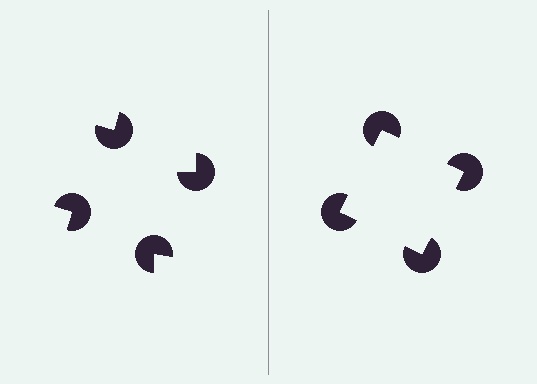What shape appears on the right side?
An illusory square.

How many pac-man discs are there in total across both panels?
8 — 4 on each side.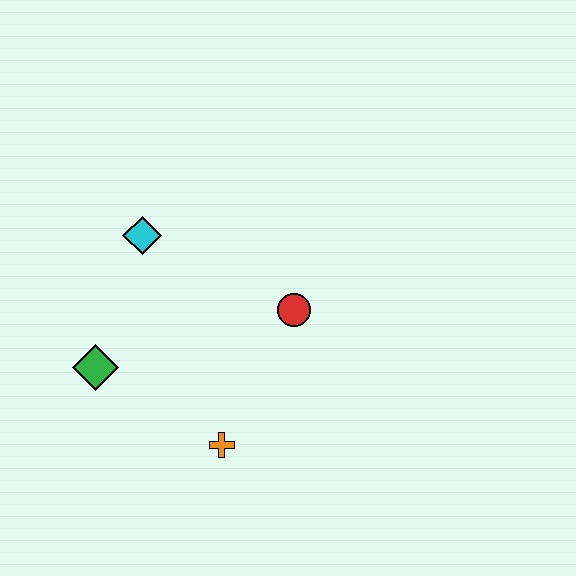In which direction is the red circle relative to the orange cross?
The red circle is above the orange cross.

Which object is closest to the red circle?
The orange cross is closest to the red circle.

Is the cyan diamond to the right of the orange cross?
No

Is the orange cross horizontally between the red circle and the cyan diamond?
Yes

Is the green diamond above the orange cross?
Yes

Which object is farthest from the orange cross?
The cyan diamond is farthest from the orange cross.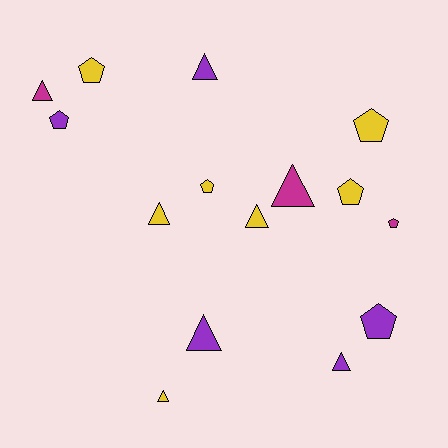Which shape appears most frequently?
Triangle, with 8 objects.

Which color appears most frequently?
Yellow, with 7 objects.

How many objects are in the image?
There are 15 objects.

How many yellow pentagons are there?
There are 4 yellow pentagons.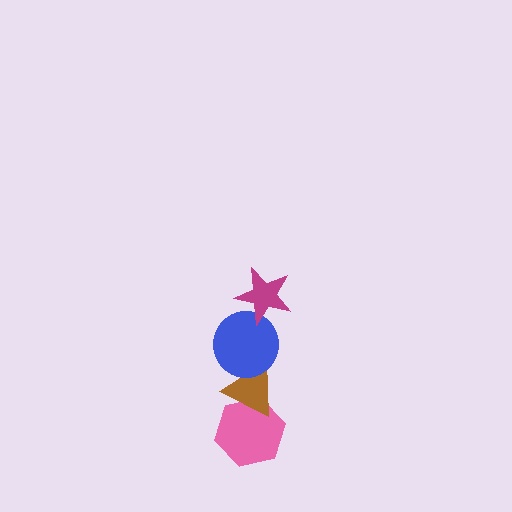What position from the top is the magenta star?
The magenta star is 1st from the top.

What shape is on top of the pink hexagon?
The brown triangle is on top of the pink hexagon.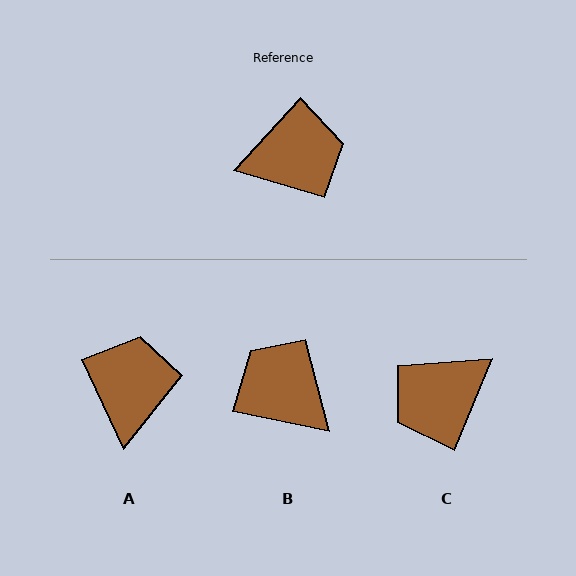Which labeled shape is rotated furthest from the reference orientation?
C, about 160 degrees away.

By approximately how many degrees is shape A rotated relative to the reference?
Approximately 68 degrees counter-clockwise.